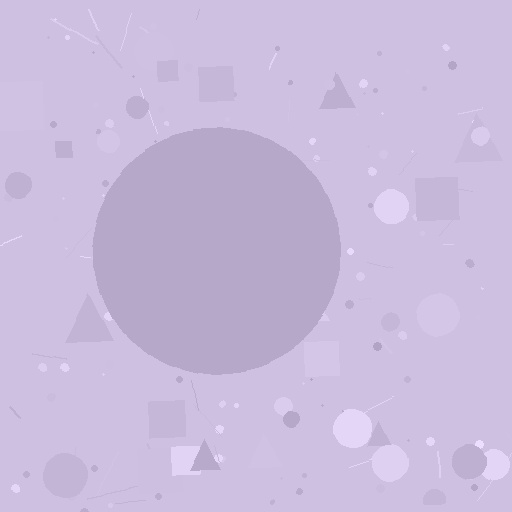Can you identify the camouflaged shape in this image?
The camouflaged shape is a circle.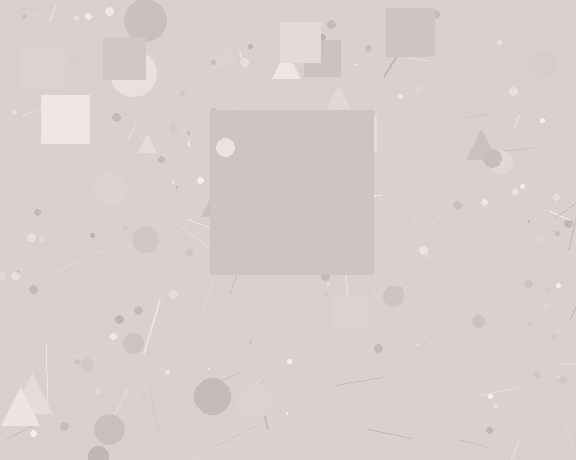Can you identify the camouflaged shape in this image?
The camouflaged shape is a square.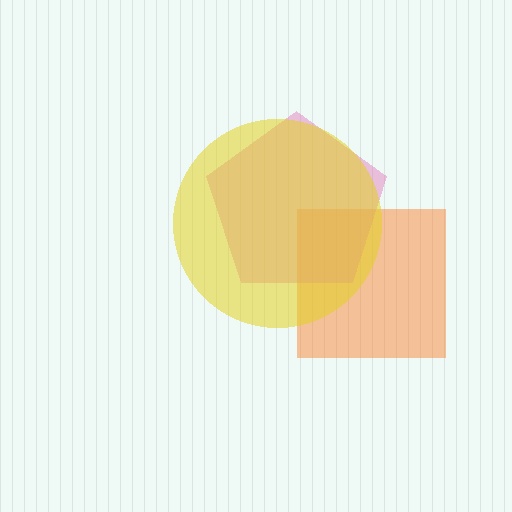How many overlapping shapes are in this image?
There are 3 overlapping shapes in the image.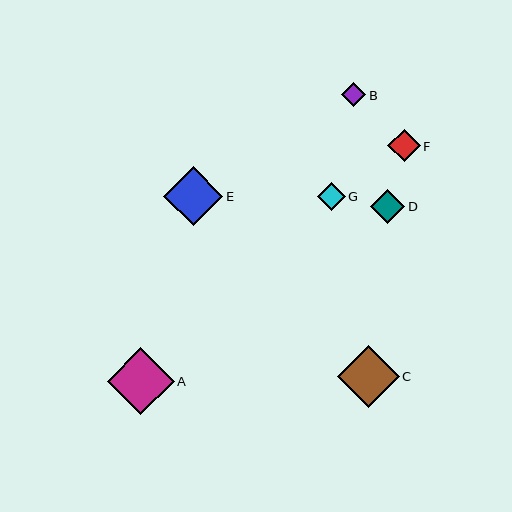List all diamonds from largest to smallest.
From largest to smallest: A, C, E, D, F, G, B.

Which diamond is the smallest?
Diamond B is the smallest with a size of approximately 25 pixels.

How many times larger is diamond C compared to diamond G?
Diamond C is approximately 2.2 times the size of diamond G.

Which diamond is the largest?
Diamond A is the largest with a size of approximately 67 pixels.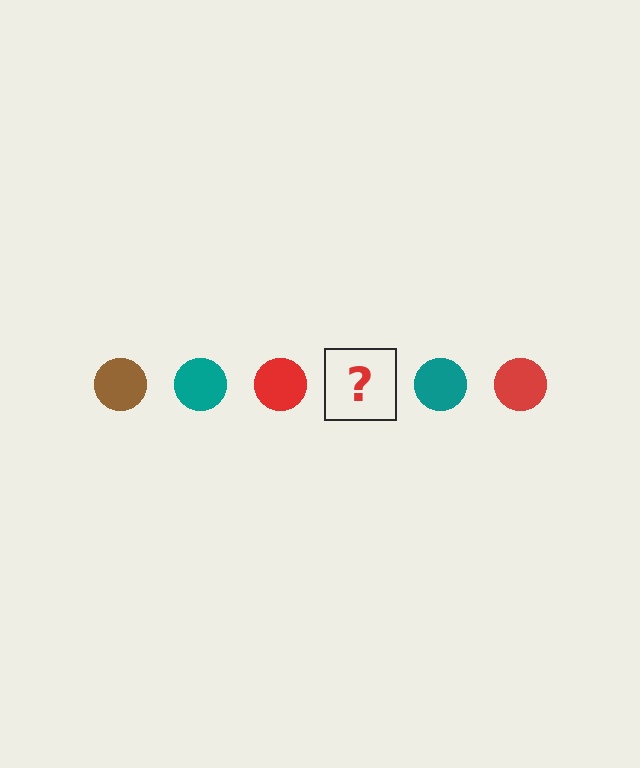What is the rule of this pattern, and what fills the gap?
The rule is that the pattern cycles through brown, teal, red circles. The gap should be filled with a brown circle.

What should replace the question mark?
The question mark should be replaced with a brown circle.